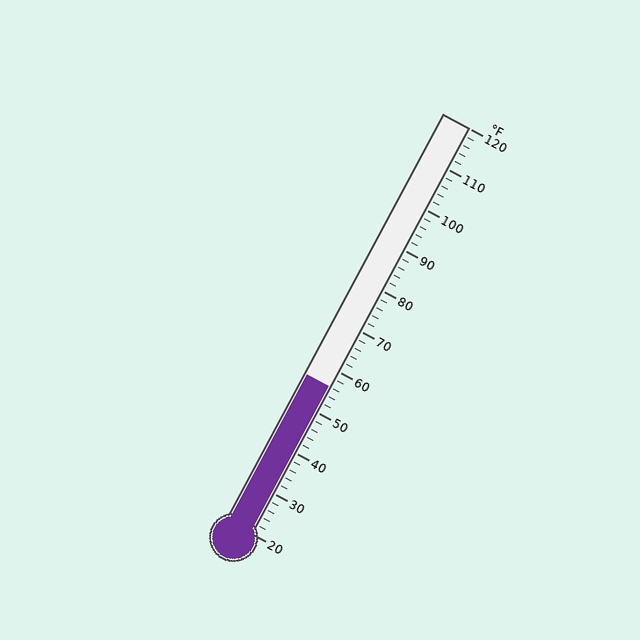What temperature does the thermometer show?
The thermometer shows approximately 56°F.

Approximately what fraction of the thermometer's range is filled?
The thermometer is filled to approximately 35% of its range.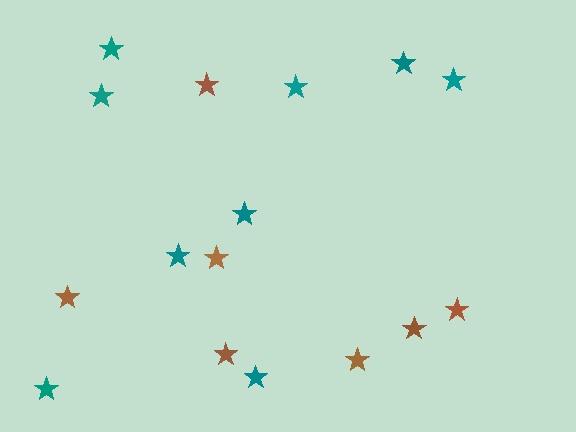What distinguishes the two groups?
There are 2 groups: one group of teal stars (9) and one group of brown stars (7).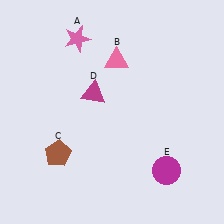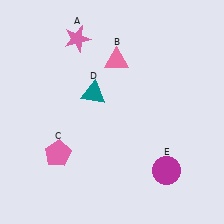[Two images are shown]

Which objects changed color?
C changed from brown to pink. D changed from magenta to teal.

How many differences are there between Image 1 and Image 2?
There are 2 differences between the two images.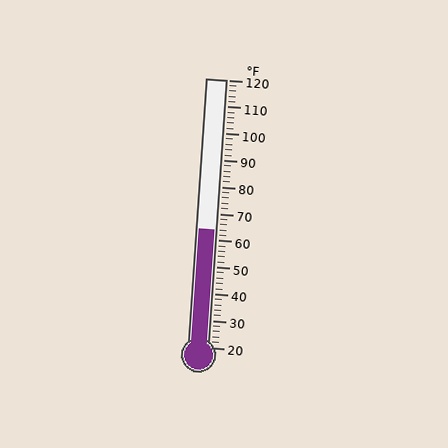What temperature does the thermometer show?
The thermometer shows approximately 64°F.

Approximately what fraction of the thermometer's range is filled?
The thermometer is filled to approximately 45% of its range.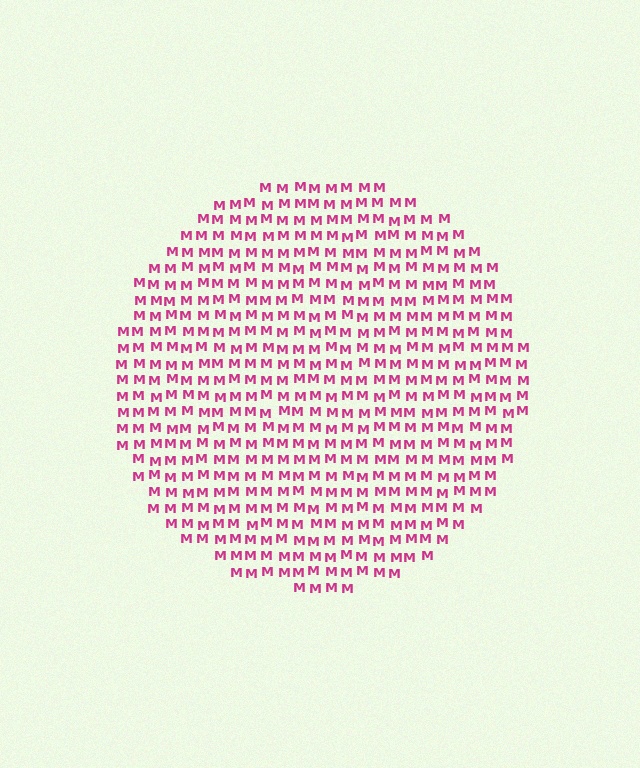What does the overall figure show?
The overall figure shows a circle.